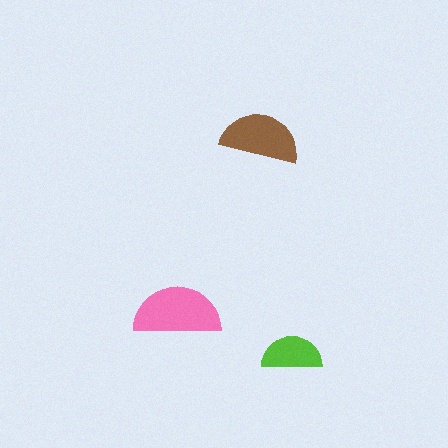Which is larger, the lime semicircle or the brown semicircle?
The brown one.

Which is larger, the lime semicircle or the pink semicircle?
The pink one.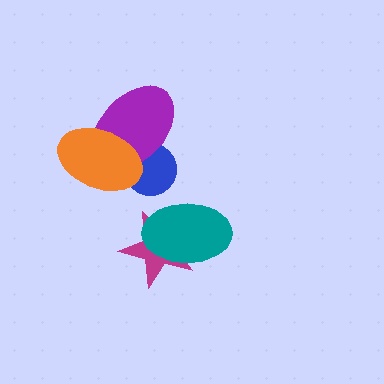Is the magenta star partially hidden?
Yes, it is partially covered by another shape.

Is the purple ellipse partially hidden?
Yes, it is partially covered by another shape.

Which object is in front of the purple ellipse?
The orange ellipse is in front of the purple ellipse.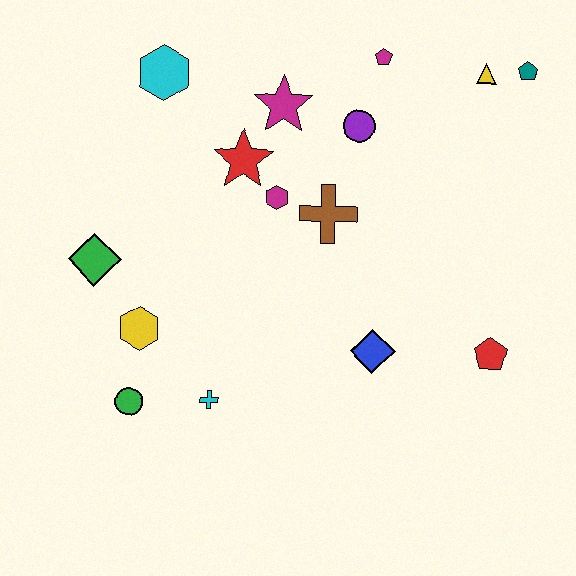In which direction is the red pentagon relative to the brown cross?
The red pentagon is to the right of the brown cross.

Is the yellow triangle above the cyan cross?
Yes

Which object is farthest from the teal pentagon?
The green circle is farthest from the teal pentagon.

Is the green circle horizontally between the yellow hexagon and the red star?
No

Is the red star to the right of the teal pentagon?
No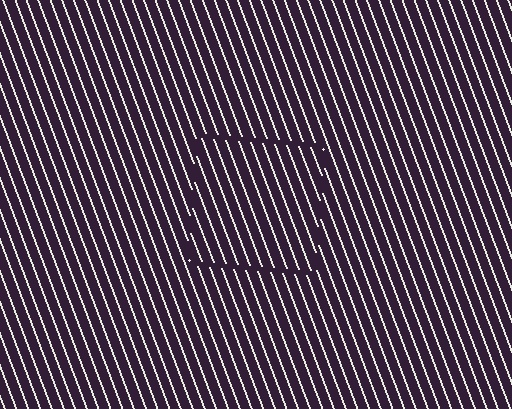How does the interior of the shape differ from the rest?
The interior of the shape contains the same grating, shifted by half a period — the contour is defined by the phase discontinuity where line-ends from the inner and outer gratings abut.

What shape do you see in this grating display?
An illusory square. The interior of the shape contains the same grating, shifted by half a period — the contour is defined by the phase discontinuity where line-ends from the inner and outer gratings abut.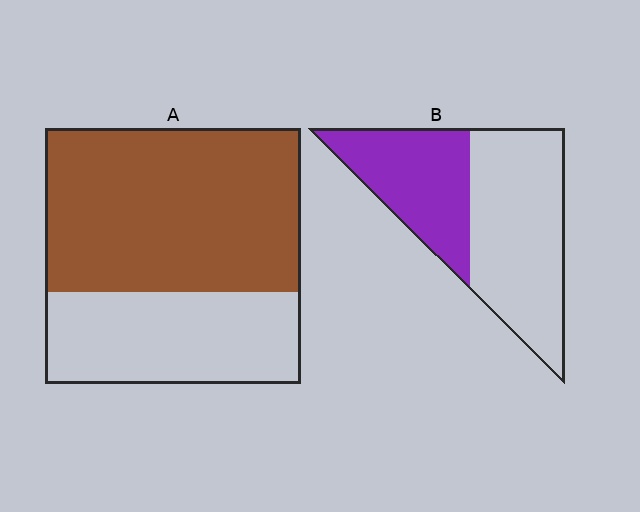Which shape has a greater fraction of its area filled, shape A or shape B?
Shape A.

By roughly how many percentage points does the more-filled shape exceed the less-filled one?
By roughly 25 percentage points (A over B).